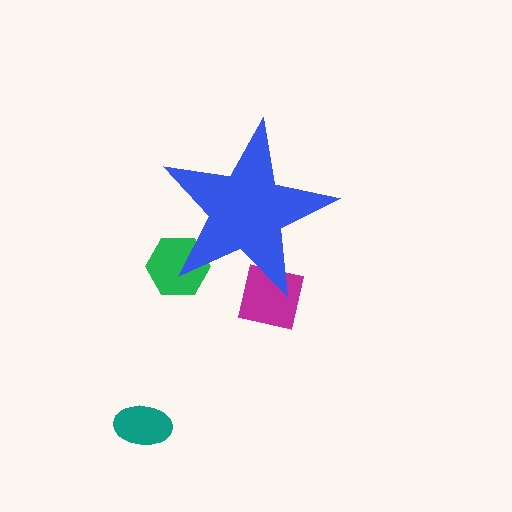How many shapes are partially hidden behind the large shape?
4 shapes are partially hidden.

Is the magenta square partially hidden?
Yes, the magenta square is partially hidden behind the blue star.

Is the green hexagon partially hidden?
Yes, the green hexagon is partially hidden behind the blue star.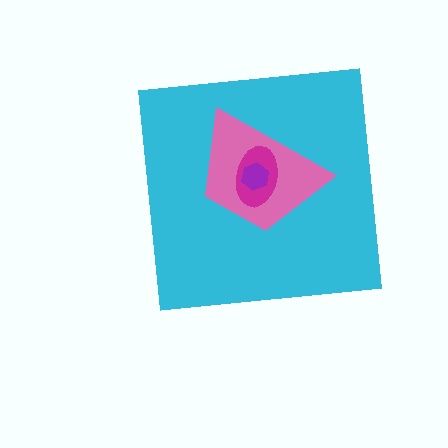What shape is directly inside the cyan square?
The pink trapezoid.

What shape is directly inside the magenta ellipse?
The purple hexagon.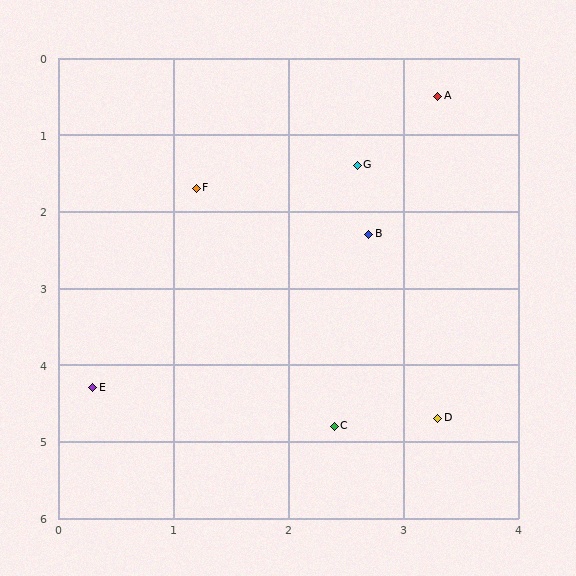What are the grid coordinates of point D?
Point D is at approximately (3.3, 4.7).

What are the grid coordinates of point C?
Point C is at approximately (2.4, 4.8).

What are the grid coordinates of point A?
Point A is at approximately (3.3, 0.5).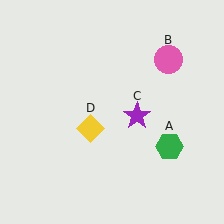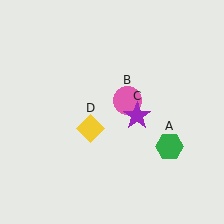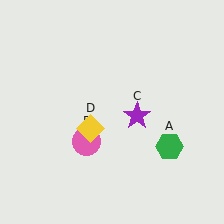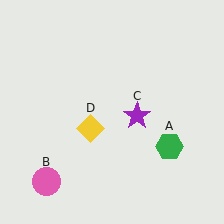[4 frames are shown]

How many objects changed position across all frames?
1 object changed position: pink circle (object B).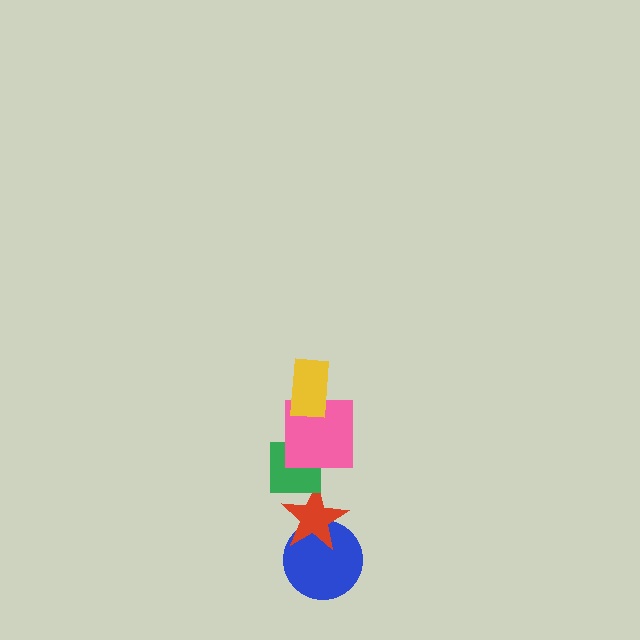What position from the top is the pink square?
The pink square is 2nd from the top.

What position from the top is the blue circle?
The blue circle is 5th from the top.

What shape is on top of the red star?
The green square is on top of the red star.